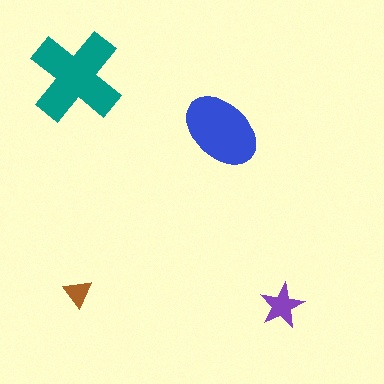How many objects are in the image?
There are 4 objects in the image.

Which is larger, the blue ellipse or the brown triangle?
The blue ellipse.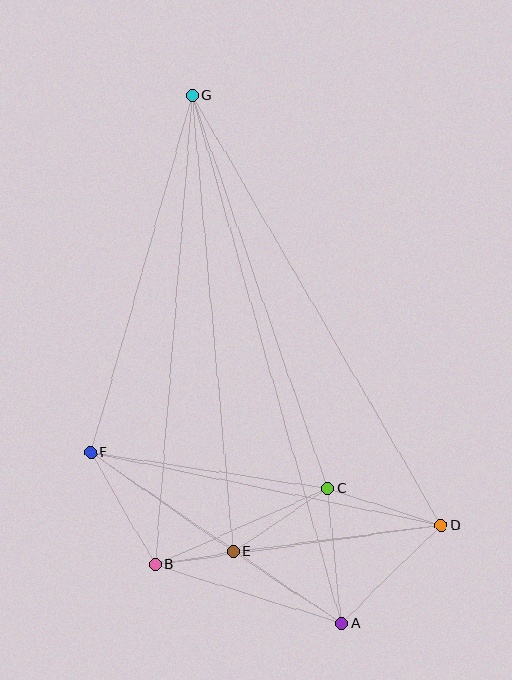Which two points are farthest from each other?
Points A and G are farthest from each other.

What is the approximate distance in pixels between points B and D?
The distance between B and D is approximately 289 pixels.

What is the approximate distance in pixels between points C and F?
The distance between C and F is approximately 240 pixels.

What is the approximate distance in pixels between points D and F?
The distance between D and F is approximately 358 pixels.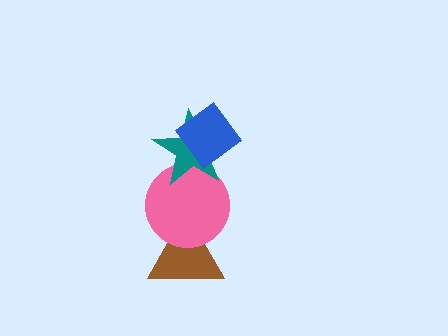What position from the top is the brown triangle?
The brown triangle is 4th from the top.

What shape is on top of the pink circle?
The teal star is on top of the pink circle.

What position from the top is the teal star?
The teal star is 2nd from the top.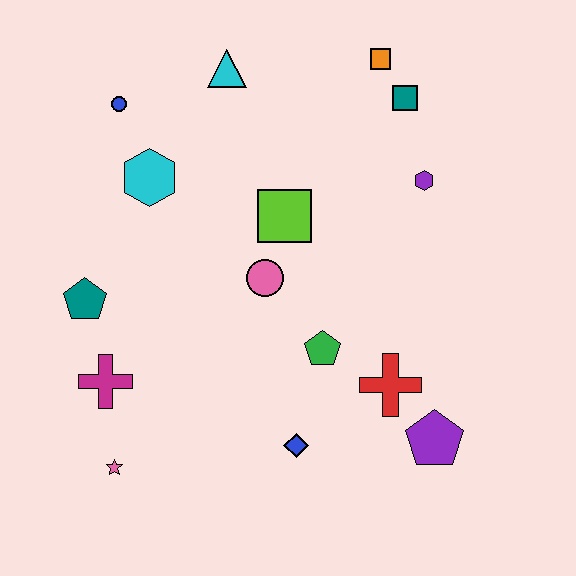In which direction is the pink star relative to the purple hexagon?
The pink star is to the left of the purple hexagon.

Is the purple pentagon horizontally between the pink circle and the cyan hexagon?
No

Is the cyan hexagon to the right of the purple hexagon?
No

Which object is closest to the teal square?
The orange square is closest to the teal square.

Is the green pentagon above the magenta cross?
Yes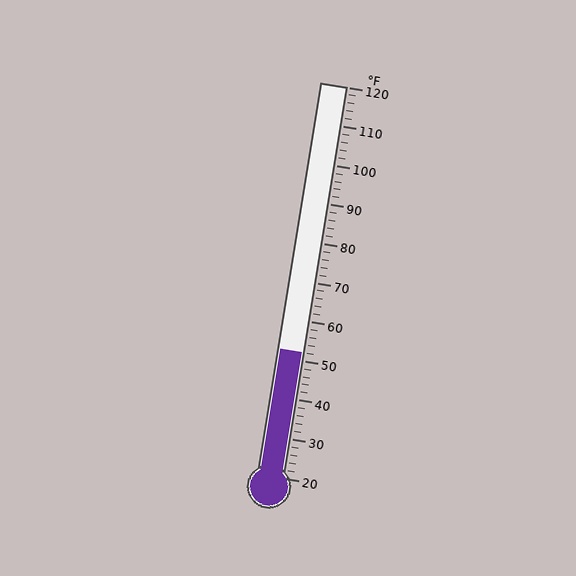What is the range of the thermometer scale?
The thermometer scale ranges from 20°F to 120°F.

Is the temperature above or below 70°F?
The temperature is below 70°F.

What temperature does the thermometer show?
The thermometer shows approximately 52°F.